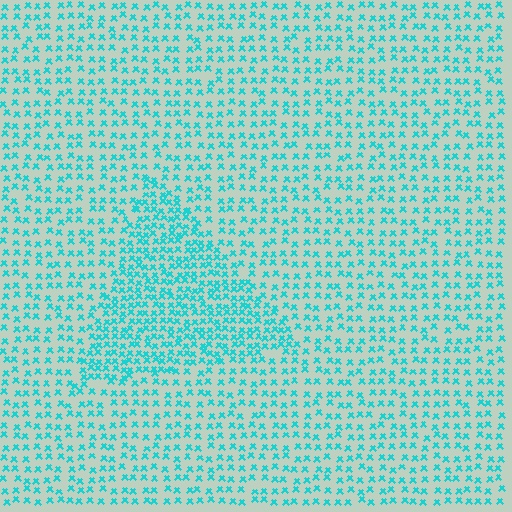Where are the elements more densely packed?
The elements are more densely packed inside the triangle boundary.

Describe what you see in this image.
The image contains small cyan elements arranged at two different densities. A triangle-shaped region is visible where the elements are more densely packed than the surrounding area.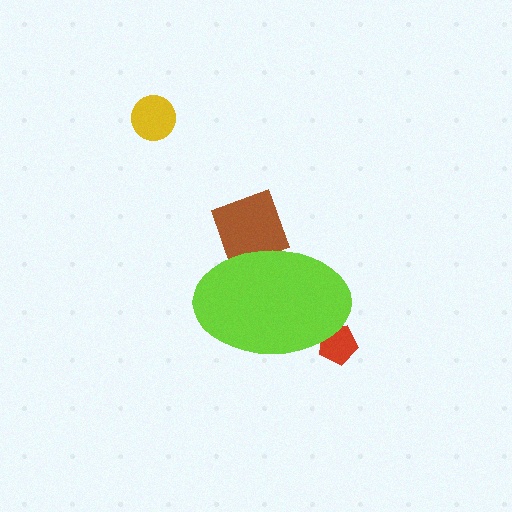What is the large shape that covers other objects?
A lime ellipse.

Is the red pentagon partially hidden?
Yes, the red pentagon is partially hidden behind the lime ellipse.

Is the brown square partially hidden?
Yes, the brown square is partially hidden behind the lime ellipse.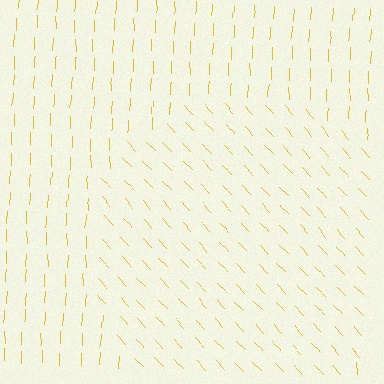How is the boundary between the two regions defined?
The boundary is defined purely by a change in line orientation (approximately 45 degrees difference). All lines are the same color and thickness.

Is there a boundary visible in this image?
Yes, there is a texture boundary formed by a change in line orientation.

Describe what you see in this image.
The image is filled with small yellow line segments. A circle region in the image has lines oriented differently from the surrounding lines, creating a visible texture boundary.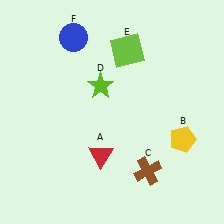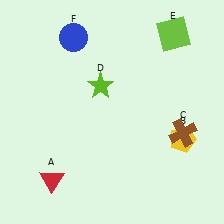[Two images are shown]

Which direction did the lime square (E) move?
The lime square (E) moved right.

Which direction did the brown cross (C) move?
The brown cross (C) moved up.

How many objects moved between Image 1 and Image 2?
3 objects moved between the two images.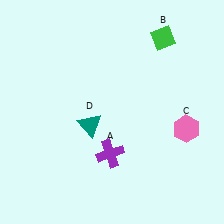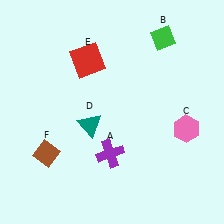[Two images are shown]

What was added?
A red square (E), a brown diamond (F) were added in Image 2.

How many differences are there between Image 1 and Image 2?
There are 2 differences between the two images.